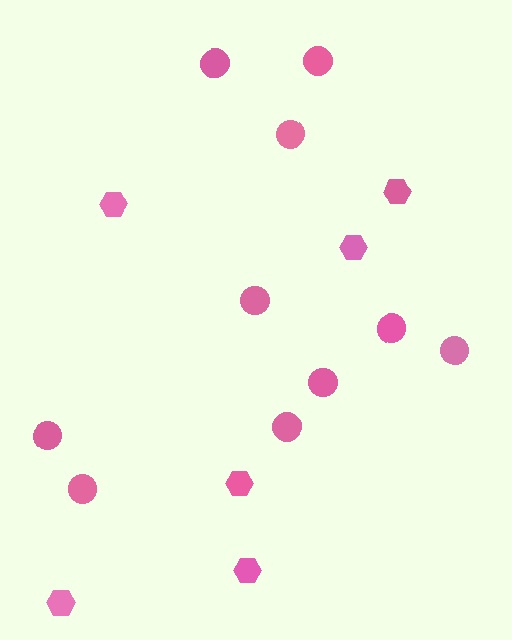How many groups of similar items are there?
There are 2 groups: one group of hexagons (6) and one group of circles (10).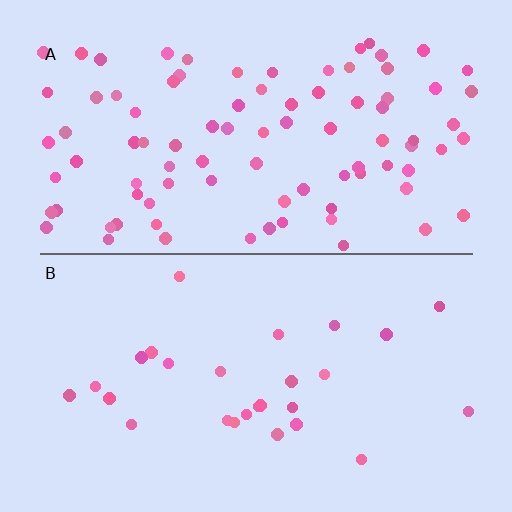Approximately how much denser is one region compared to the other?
Approximately 3.3× — region A over region B.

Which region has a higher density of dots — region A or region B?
A (the top).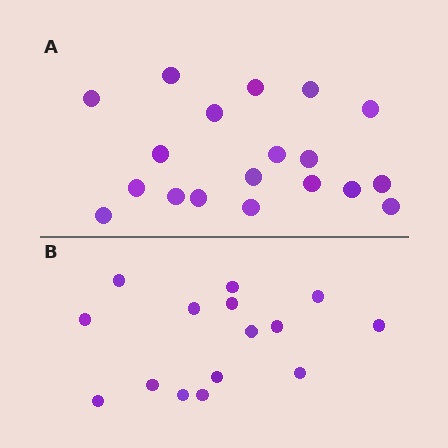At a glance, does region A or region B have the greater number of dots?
Region A (the top region) has more dots.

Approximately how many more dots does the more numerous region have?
Region A has about 4 more dots than region B.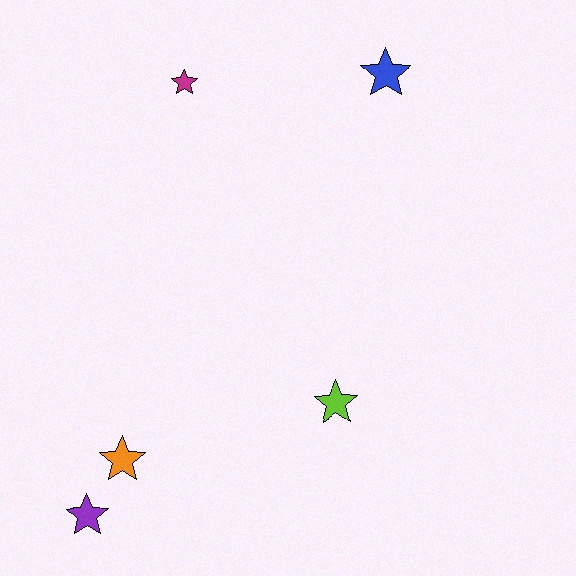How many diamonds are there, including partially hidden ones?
There are no diamonds.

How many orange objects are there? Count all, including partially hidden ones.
There is 1 orange object.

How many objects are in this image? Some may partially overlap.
There are 5 objects.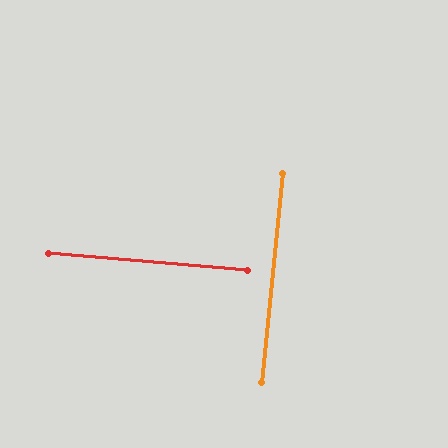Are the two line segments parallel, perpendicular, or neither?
Perpendicular — they meet at approximately 89°.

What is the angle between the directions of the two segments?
Approximately 89 degrees.